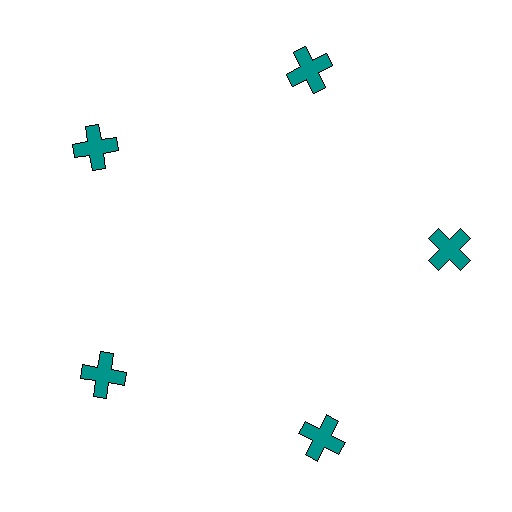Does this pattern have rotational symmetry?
Yes, this pattern has 5-fold rotational symmetry. It looks the same after rotating 72 degrees around the center.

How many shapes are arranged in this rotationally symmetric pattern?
There are 5 shapes, arranged in 5 groups of 1.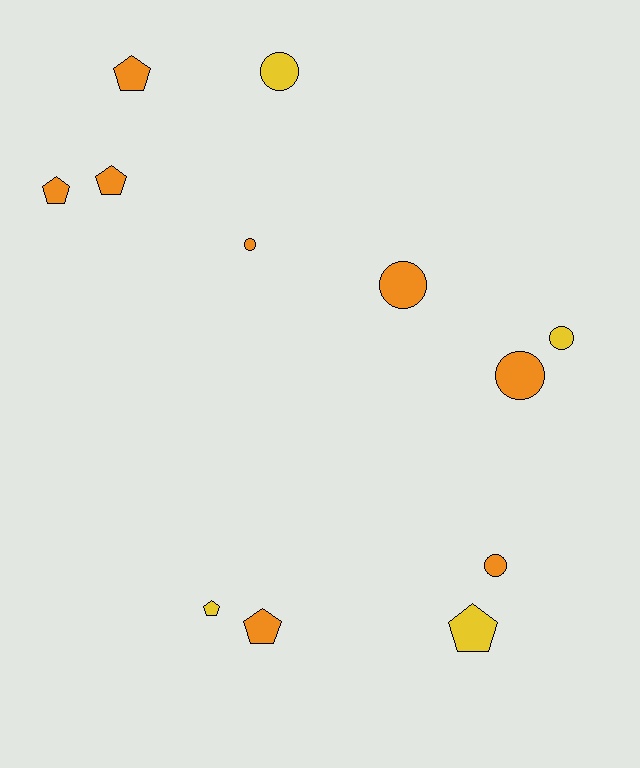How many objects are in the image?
There are 12 objects.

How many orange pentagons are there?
There are 4 orange pentagons.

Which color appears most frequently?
Orange, with 8 objects.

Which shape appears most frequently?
Pentagon, with 6 objects.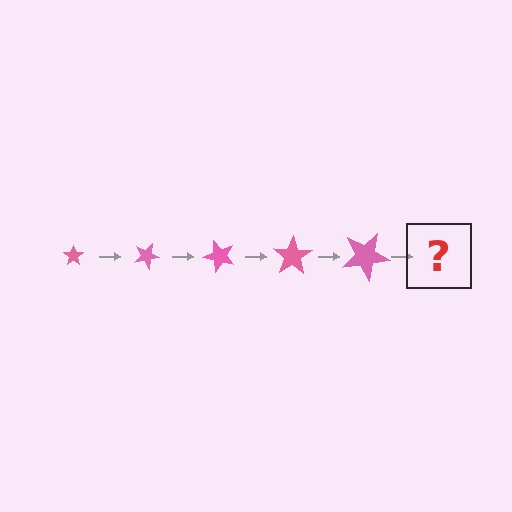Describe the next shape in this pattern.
It should be a star, larger than the previous one and rotated 125 degrees from the start.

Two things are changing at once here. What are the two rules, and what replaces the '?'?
The two rules are that the star grows larger each step and it rotates 25 degrees each step. The '?' should be a star, larger than the previous one and rotated 125 degrees from the start.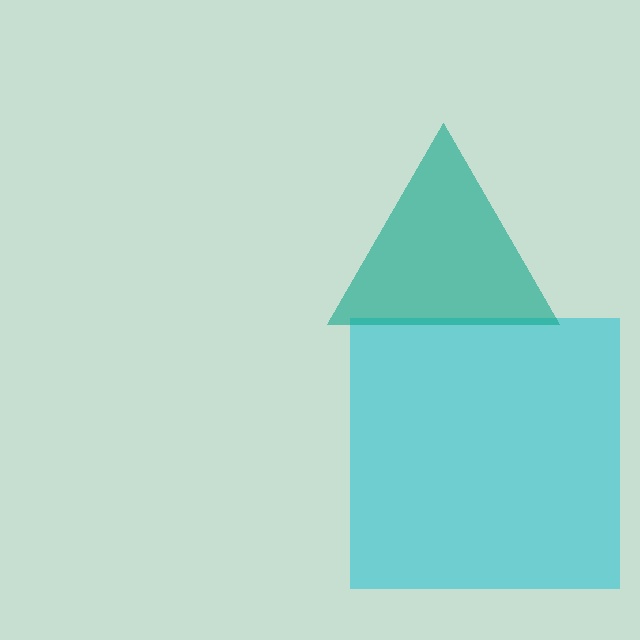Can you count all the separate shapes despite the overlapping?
Yes, there are 2 separate shapes.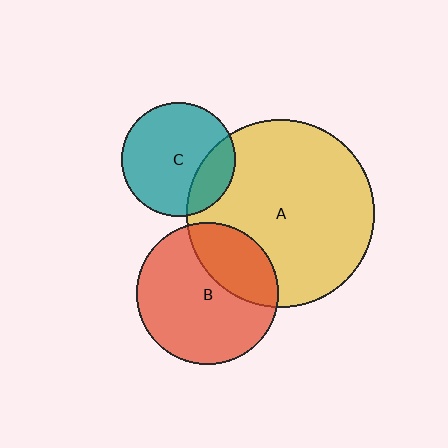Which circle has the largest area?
Circle A (yellow).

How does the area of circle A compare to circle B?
Approximately 1.8 times.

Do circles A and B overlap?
Yes.